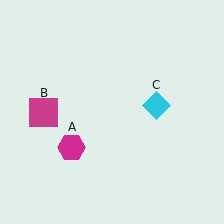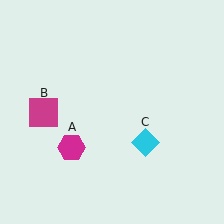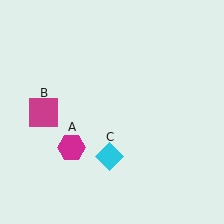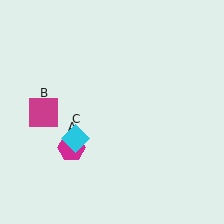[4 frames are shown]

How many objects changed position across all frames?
1 object changed position: cyan diamond (object C).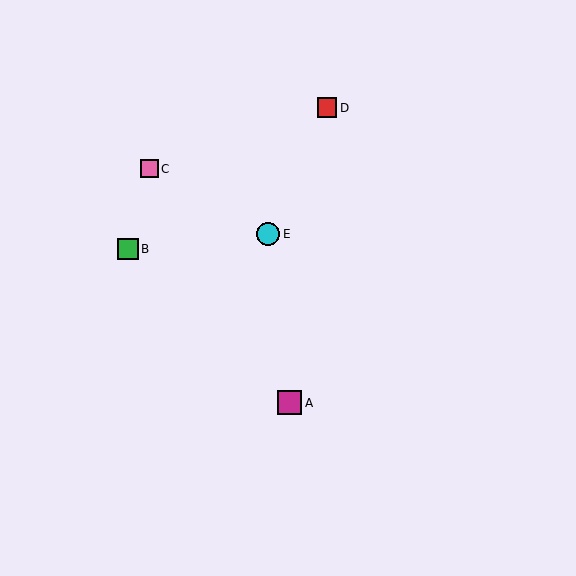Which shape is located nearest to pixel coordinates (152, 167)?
The pink square (labeled C) at (150, 169) is nearest to that location.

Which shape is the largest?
The magenta square (labeled A) is the largest.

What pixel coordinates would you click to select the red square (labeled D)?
Click at (327, 108) to select the red square D.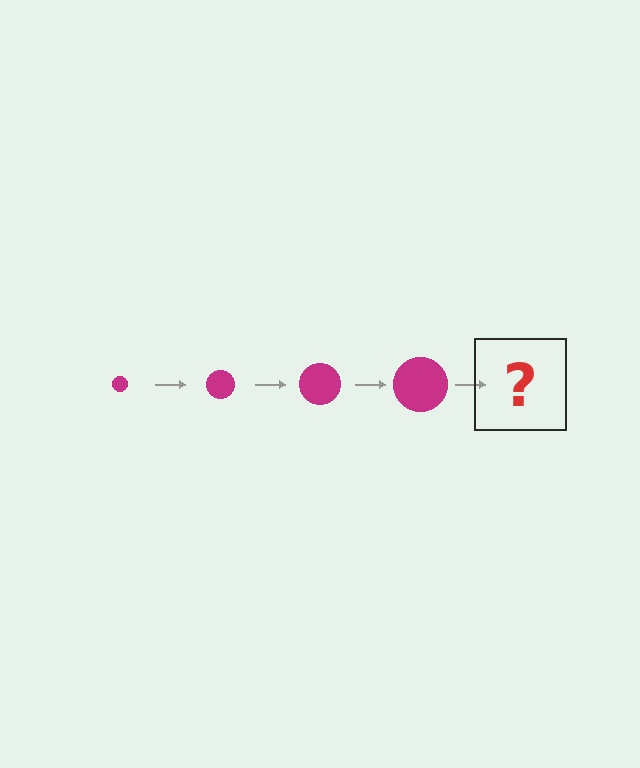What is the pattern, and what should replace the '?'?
The pattern is that the circle gets progressively larger each step. The '?' should be a magenta circle, larger than the previous one.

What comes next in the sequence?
The next element should be a magenta circle, larger than the previous one.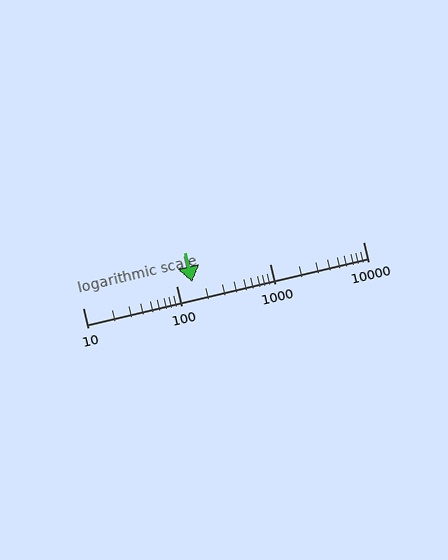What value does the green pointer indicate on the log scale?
The pointer indicates approximately 150.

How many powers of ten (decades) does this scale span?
The scale spans 3 decades, from 10 to 10000.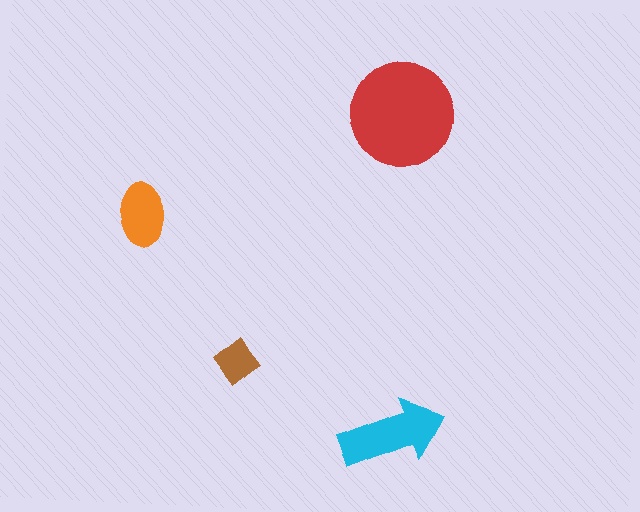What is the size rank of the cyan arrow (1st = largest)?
2nd.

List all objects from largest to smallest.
The red circle, the cyan arrow, the orange ellipse, the brown diamond.